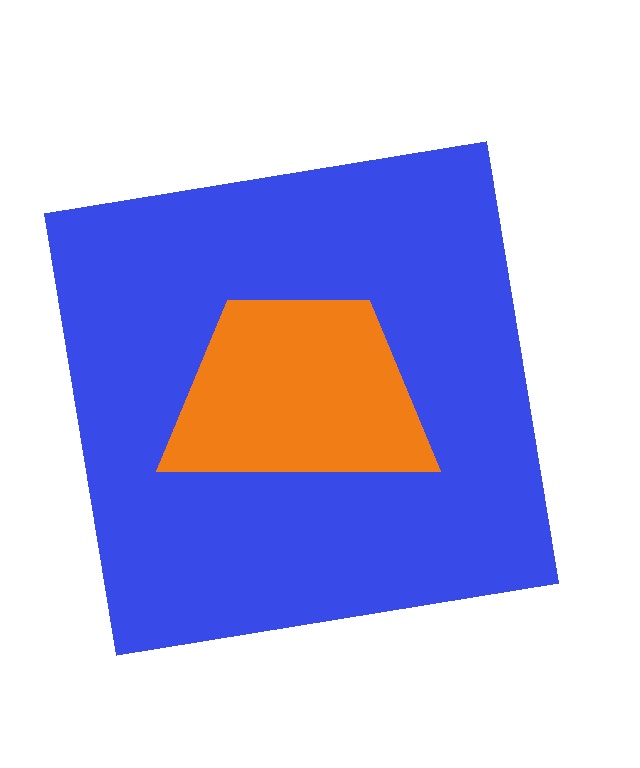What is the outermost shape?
The blue square.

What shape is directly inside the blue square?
The orange trapezoid.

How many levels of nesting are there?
2.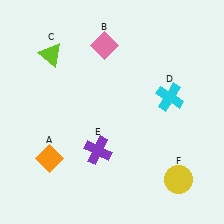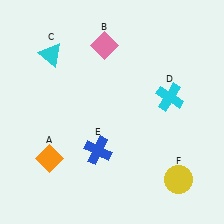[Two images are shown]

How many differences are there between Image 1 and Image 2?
There are 2 differences between the two images.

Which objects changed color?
C changed from lime to cyan. E changed from purple to blue.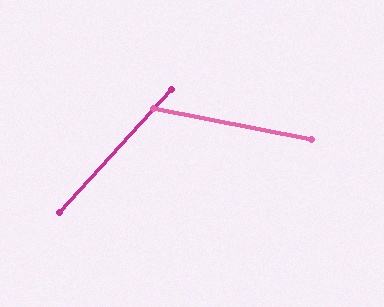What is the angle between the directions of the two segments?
Approximately 59 degrees.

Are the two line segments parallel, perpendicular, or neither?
Neither parallel nor perpendicular — they differ by about 59°.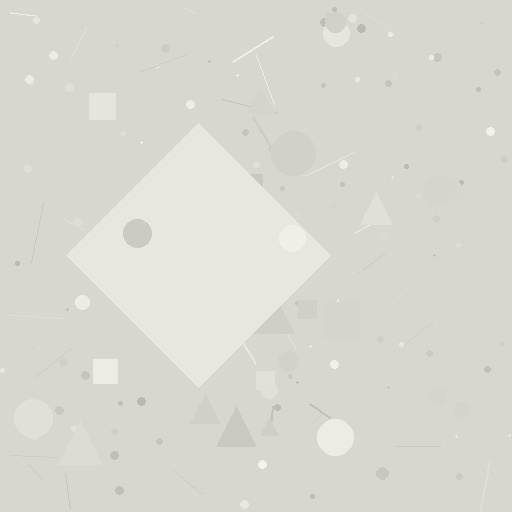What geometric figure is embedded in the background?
A diamond is embedded in the background.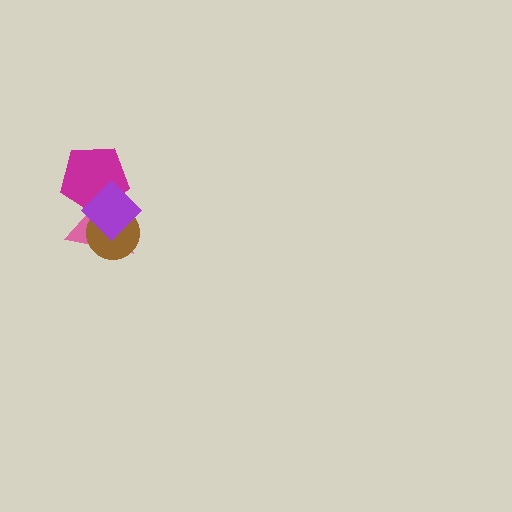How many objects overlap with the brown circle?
3 objects overlap with the brown circle.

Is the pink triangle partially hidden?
Yes, it is partially covered by another shape.